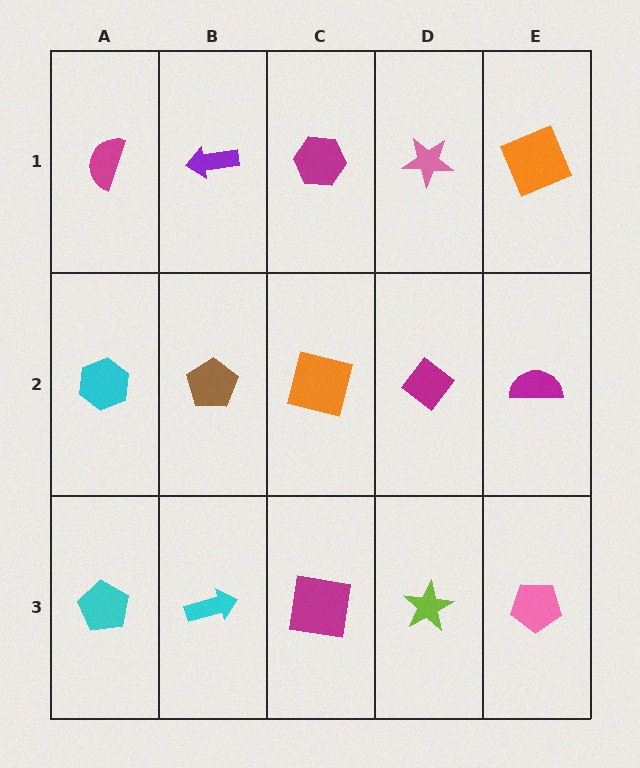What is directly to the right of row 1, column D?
An orange square.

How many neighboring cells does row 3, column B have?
3.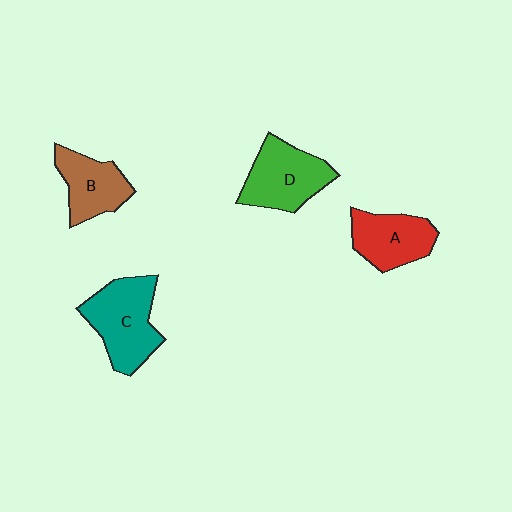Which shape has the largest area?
Shape C (teal).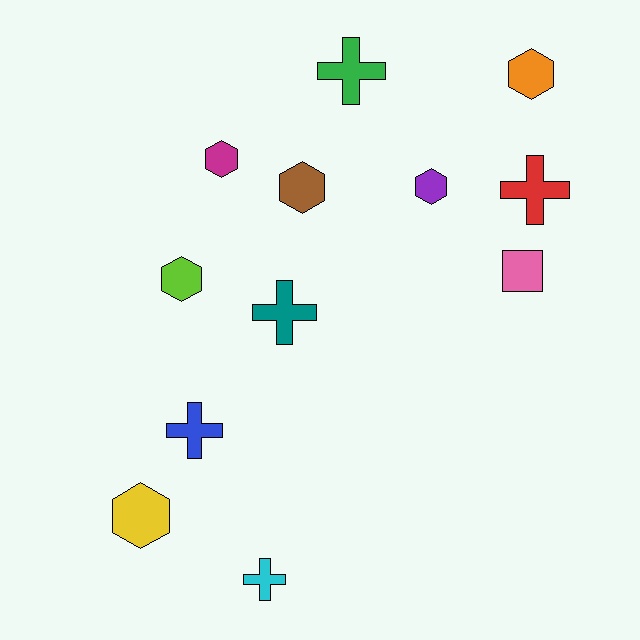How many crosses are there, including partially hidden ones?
There are 5 crosses.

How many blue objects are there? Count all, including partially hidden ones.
There is 1 blue object.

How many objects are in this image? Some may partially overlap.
There are 12 objects.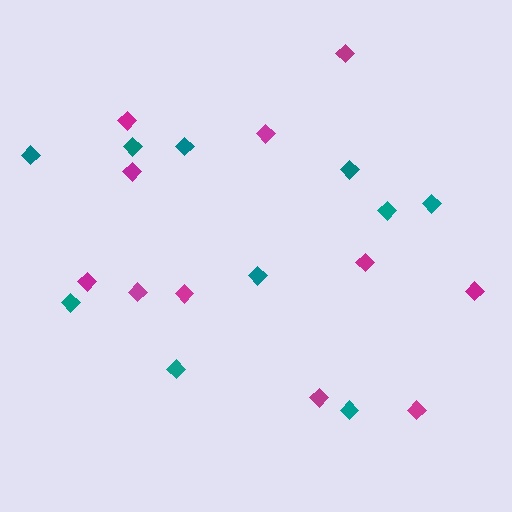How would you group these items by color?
There are 2 groups: one group of teal diamonds (10) and one group of magenta diamonds (11).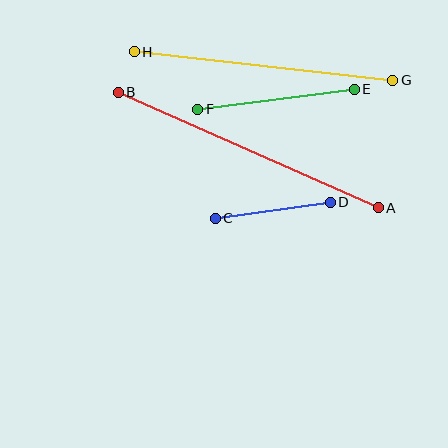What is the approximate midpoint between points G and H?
The midpoint is at approximately (264, 66) pixels.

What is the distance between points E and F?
The distance is approximately 158 pixels.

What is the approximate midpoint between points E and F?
The midpoint is at approximately (276, 99) pixels.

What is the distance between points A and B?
The distance is approximately 284 pixels.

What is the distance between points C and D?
The distance is approximately 116 pixels.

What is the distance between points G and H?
The distance is approximately 260 pixels.